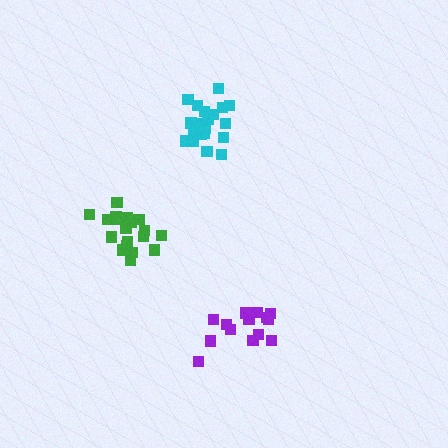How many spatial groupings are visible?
There are 3 spatial groupings.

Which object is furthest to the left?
The green cluster is leftmost.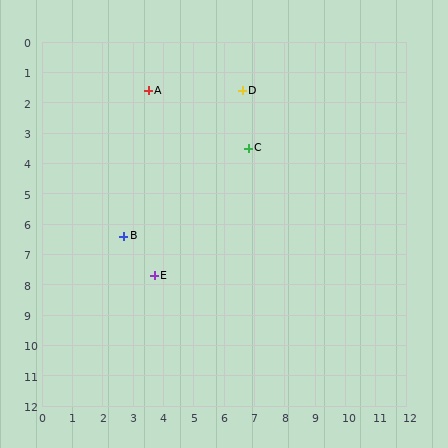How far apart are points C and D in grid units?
Points C and D are about 1.9 grid units apart.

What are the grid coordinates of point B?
Point B is at approximately (2.7, 6.4).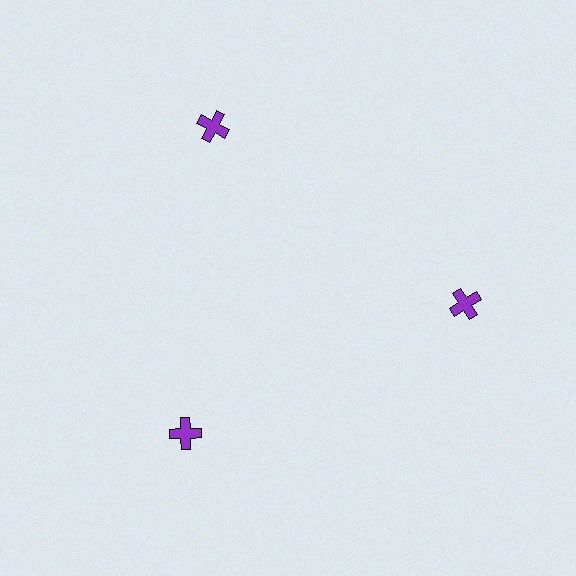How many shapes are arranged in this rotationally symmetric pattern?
There are 3 shapes, arranged in 3 groups of 1.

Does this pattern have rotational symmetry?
Yes, this pattern has 3-fold rotational symmetry. It looks the same after rotating 120 degrees around the center.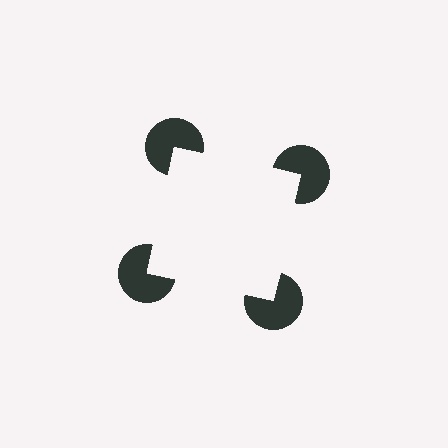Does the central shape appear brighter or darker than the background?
It typically appears slightly brighter than the background, even though no actual brightness change is drawn.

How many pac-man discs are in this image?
There are 4 — one at each vertex of the illusory square.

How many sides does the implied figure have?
4 sides.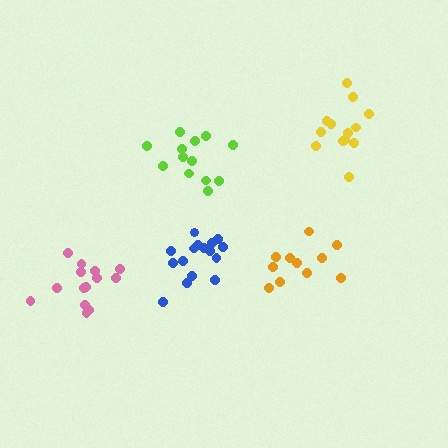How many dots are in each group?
Group 1: 11 dots, Group 2: 13 dots, Group 3: 14 dots, Group 4: 16 dots, Group 5: 13 dots (67 total).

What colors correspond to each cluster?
The clusters are colored: orange, lime, pink, blue, yellow.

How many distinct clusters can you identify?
There are 5 distinct clusters.